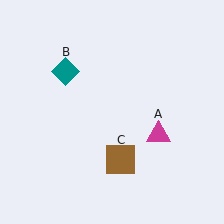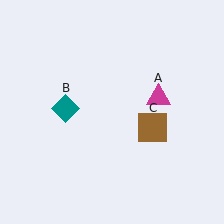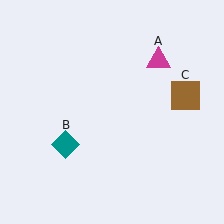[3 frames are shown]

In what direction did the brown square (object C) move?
The brown square (object C) moved up and to the right.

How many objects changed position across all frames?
3 objects changed position: magenta triangle (object A), teal diamond (object B), brown square (object C).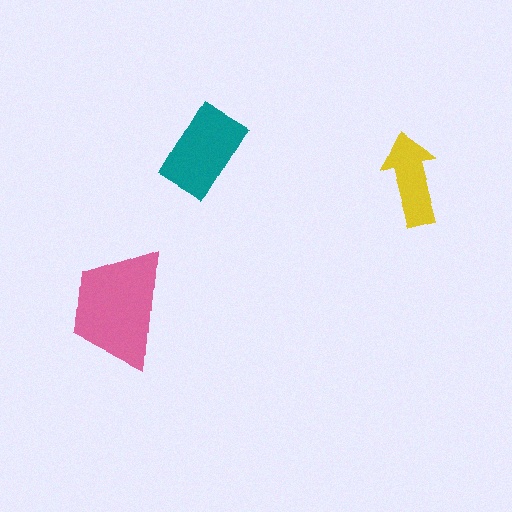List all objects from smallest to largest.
The yellow arrow, the teal rectangle, the pink trapezoid.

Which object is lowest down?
The pink trapezoid is bottommost.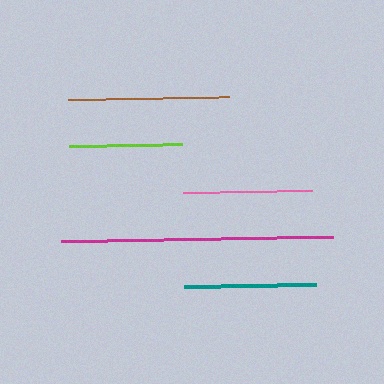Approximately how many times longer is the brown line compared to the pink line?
The brown line is approximately 1.2 times the length of the pink line.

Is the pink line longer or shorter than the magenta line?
The magenta line is longer than the pink line.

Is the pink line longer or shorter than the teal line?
The teal line is longer than the pink line.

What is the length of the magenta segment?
The magenta segment is approximately 272 pixels long.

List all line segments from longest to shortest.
From longest to shortest: magenta, brown, teal, pink, lime.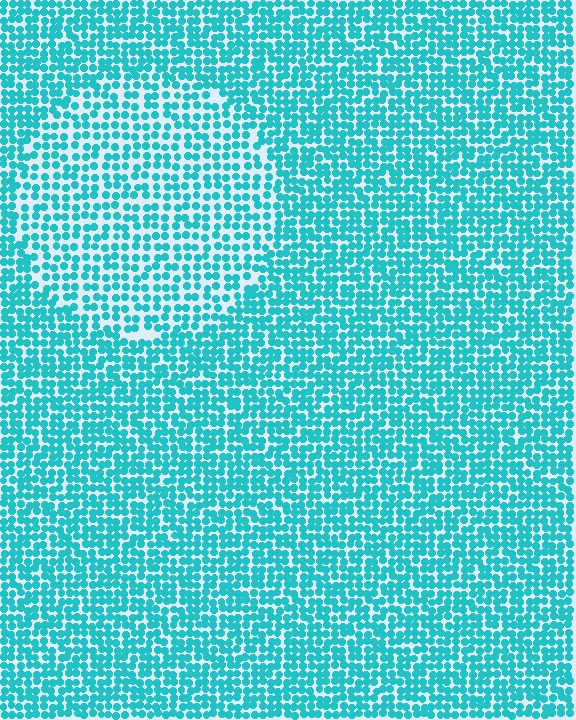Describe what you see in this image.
The image contains small cyan elements arranged at two different densities. A circle-shaped region is visible where the elements are less densely packed than the surrounding area.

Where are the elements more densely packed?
The elements are more densely packed outside the circle boundary.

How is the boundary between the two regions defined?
The boundary is defined by a change in element density (approximately 1.6x ratio). All elements are the same color, size, and shape.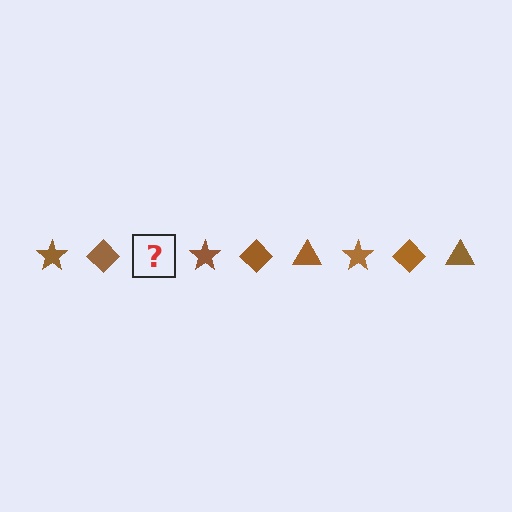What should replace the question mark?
The question mark should be replaced with a brown triangle.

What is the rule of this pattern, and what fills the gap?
The rule is that the pattern cycles through star, diamond, triangle shapes in brown. The gap should be filled with a brown triangle.